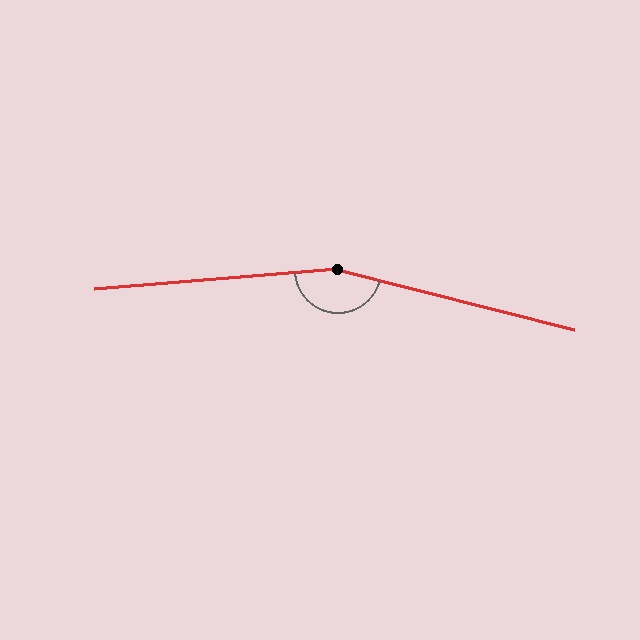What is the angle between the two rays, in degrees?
Approximately 161 degrees.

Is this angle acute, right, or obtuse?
It is obtuse.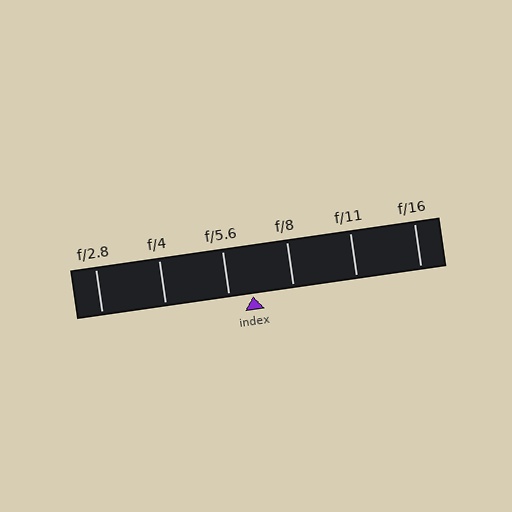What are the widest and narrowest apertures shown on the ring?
The widest aperture shown is f/2.8 and the narrowest is f/16.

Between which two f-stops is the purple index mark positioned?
The index mark is between f/5.6 and f/8.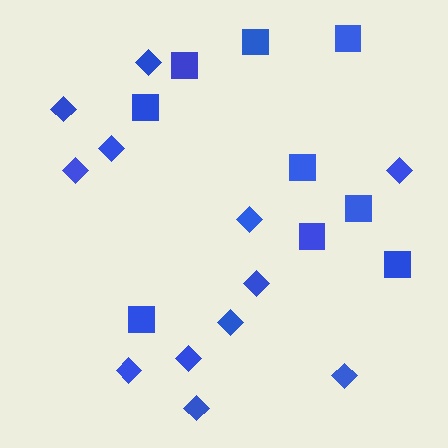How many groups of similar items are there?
There are 2 groups: one group of diamonds (12) and one group of squares (9).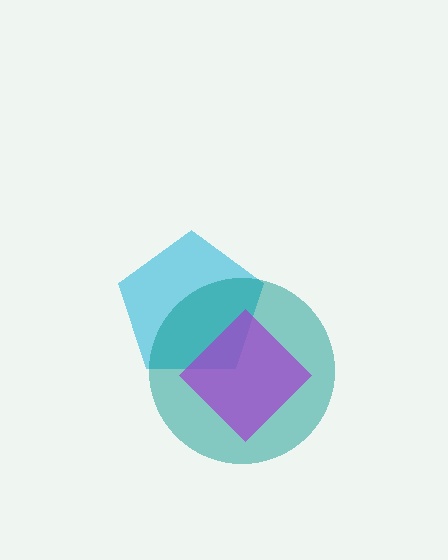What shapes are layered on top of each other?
The layered shapes are: a cyan pentagon, a teal circle, a purple diamond.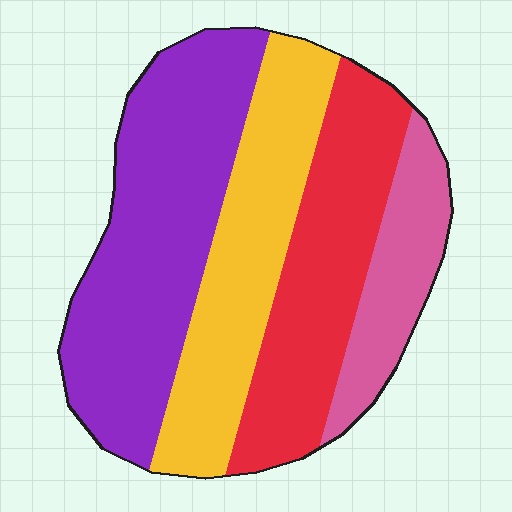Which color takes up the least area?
Pink, at roughly 15%.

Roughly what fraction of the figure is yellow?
Yellow takes up about one quarter (1/4) of the figure.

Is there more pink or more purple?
Purple.